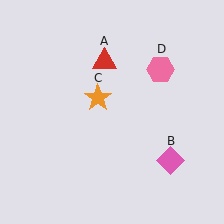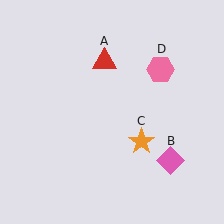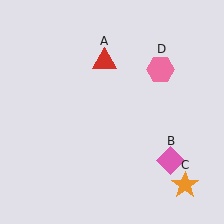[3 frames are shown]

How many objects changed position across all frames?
1 object changed position: orange star (object C).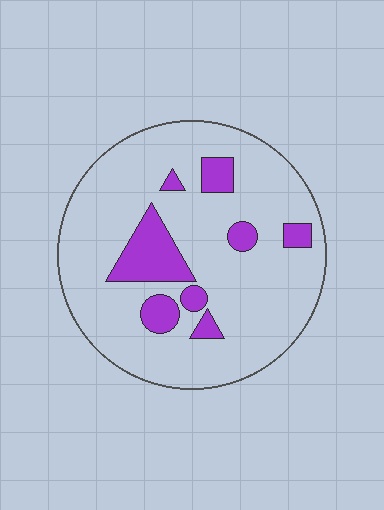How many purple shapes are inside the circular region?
8.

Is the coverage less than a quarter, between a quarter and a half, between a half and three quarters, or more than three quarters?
Less than a quarter.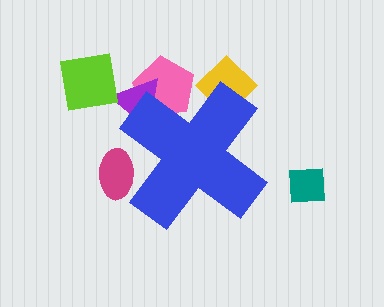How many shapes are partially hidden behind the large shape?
4 shapes are partially hidden.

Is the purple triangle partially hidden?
Yes, the purple triangle is partially hidden behind the blue cross.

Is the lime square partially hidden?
No, the lime square is fully visible.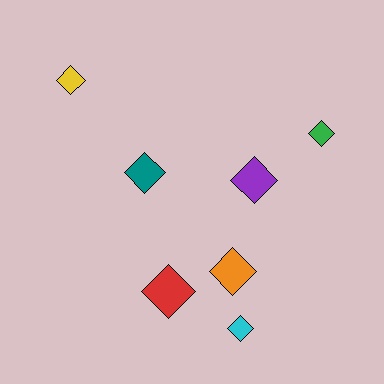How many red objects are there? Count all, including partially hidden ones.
There is 1 red object.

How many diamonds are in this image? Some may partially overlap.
There are 7 diamonds.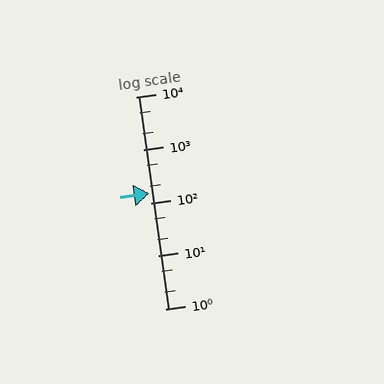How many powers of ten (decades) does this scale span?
The scale spans 4 decades, from 1 to 10000.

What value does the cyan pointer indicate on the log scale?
The pointer indicates approximately 150.